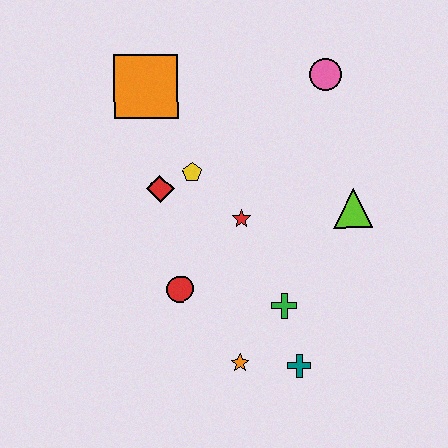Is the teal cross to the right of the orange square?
Yes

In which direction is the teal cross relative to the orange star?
The teal cross is to the right of the orange star.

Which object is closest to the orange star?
The teal cross is closest to the orange star.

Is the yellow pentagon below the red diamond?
No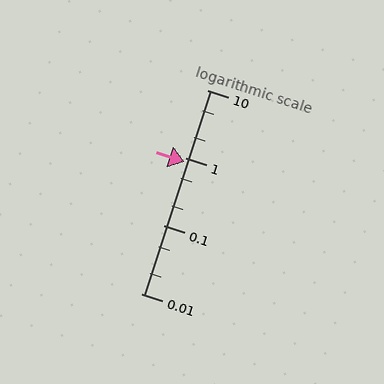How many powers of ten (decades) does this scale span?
The scale spans 3 decades, from 0.01 to 10.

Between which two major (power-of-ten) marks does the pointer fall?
The pointer is between 0.1 and 1.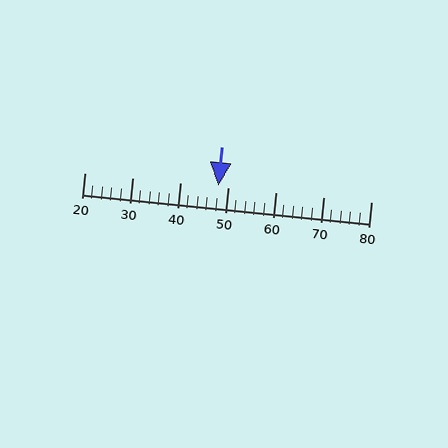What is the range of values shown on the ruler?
The ruler shows values from 20 to 80.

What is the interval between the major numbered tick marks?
The major tick marks are spaced 10 units apart.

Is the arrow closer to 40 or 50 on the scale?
The arrow is closer to 50.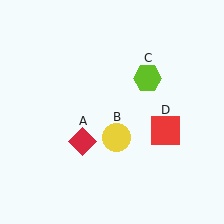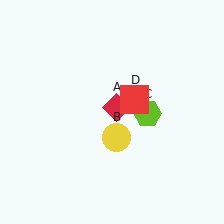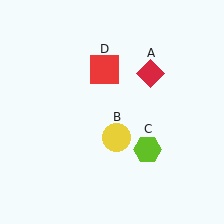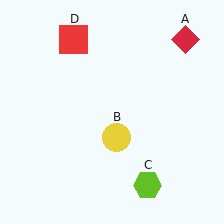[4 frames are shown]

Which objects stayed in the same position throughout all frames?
Yellow circle (object B) remained stationary.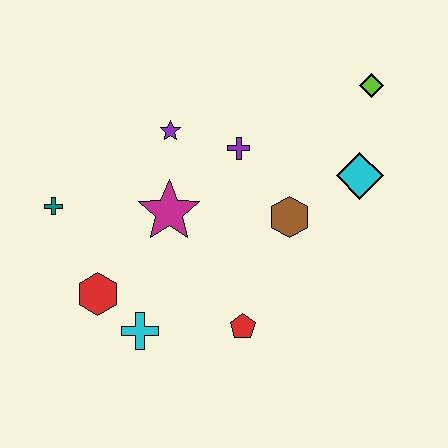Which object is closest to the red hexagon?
The cyan cross is closest to the red hexagon.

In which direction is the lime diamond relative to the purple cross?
The lime diamond is to the right of the purple cross.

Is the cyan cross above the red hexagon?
No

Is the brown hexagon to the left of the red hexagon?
No